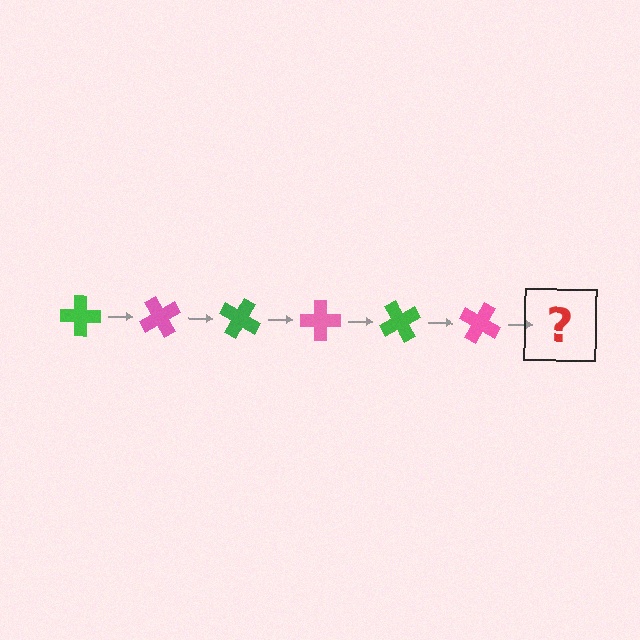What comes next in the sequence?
The next element should be a green cross, rotated 360 degrees from the start.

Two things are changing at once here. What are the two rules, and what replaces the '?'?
The two rules are that it rotates 60 degrees each step and the color cycles through green and pink. The '?' should be a green cross, rotated 360 degrees from the start.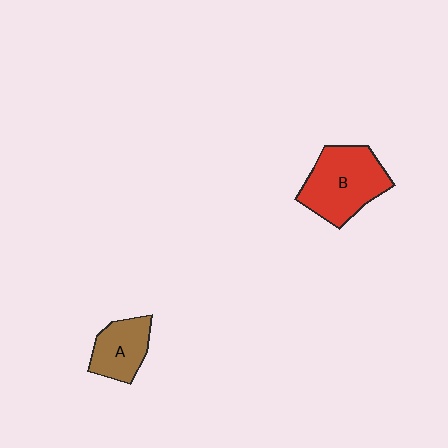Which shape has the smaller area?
Shape A (brown).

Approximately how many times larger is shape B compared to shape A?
Approximately 1.7 times.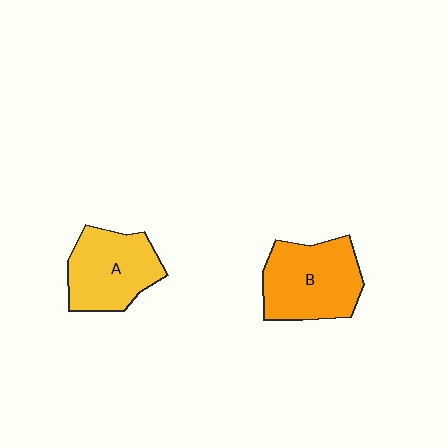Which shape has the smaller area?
Shape A (yellow).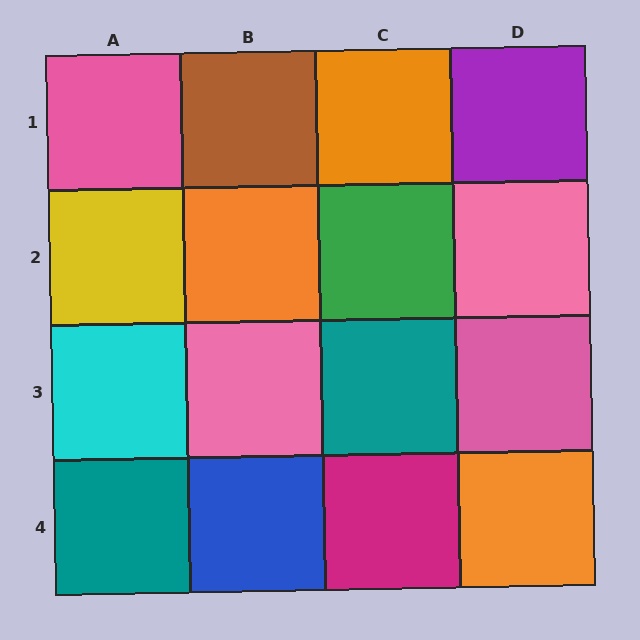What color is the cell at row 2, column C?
Green.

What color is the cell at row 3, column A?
Cyan.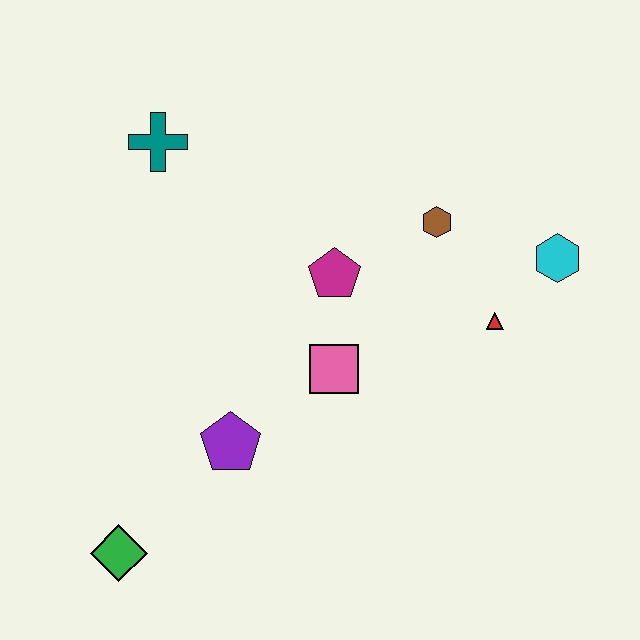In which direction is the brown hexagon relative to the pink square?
The brown hexagon is above the pink square.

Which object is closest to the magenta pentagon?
The pink square is closest to the magenta pentagon.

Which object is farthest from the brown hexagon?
The green diamond is farthest from the brown hexagon.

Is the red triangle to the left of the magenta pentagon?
No